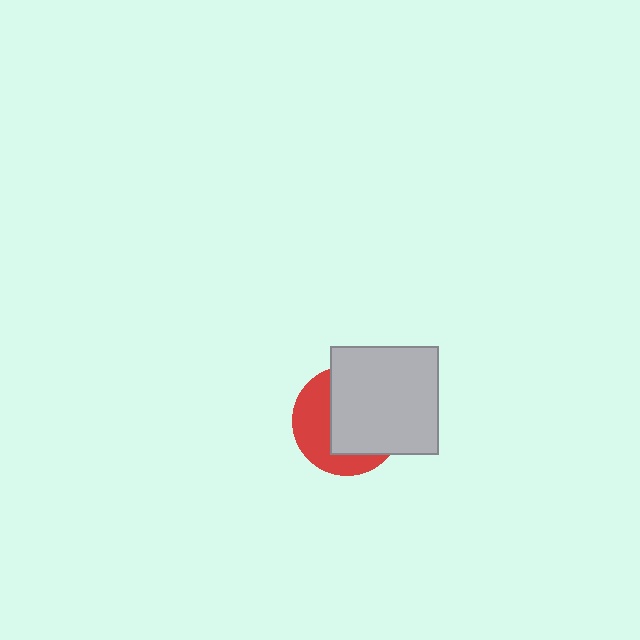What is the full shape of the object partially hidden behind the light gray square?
The partially hidden object is a red circle.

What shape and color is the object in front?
The object in front is a light gray square.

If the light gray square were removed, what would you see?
You would see the complete red circle.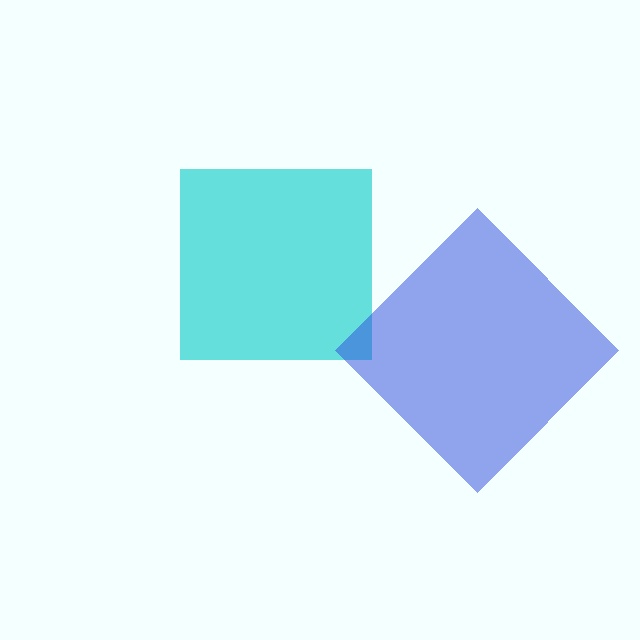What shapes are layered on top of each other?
The layered shapes are: a cyan square, a blue diamond.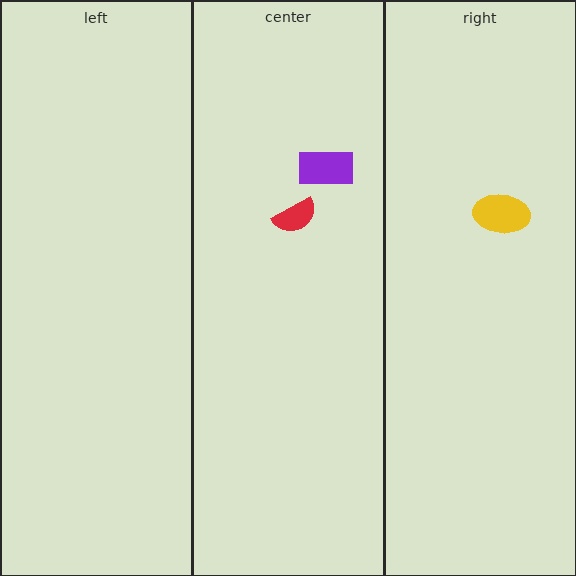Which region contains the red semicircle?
The center region.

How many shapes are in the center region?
2.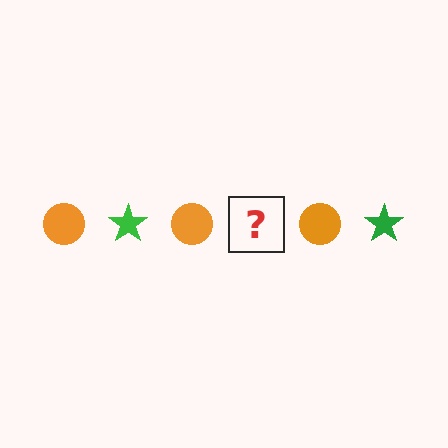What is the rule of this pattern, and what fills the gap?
The rule is that the pattern alternates between orange circle and green star. The gap should be filled with a green star.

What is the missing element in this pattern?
The missing element is a green star.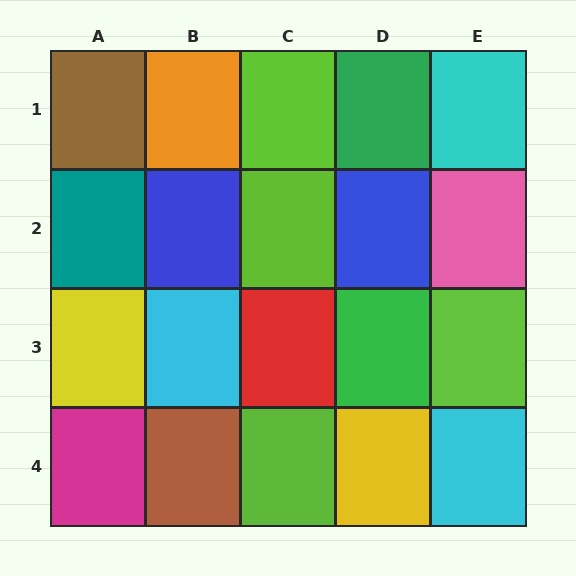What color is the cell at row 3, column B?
Cyan.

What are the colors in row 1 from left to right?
Brown, orange, lime, green, cyan.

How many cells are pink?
1 cell is pink.